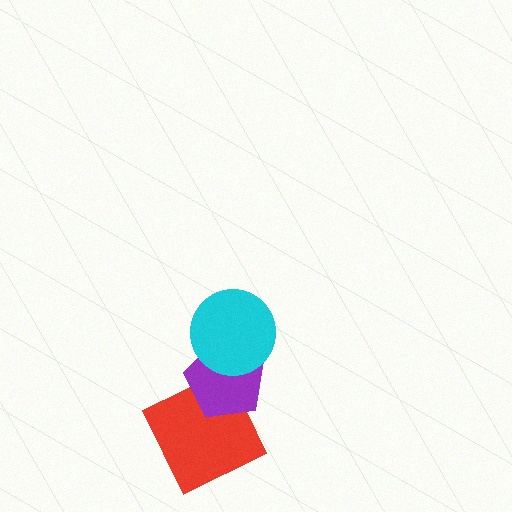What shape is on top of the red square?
The purple pentagon is on top of the red square.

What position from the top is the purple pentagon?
The purple pentagon is 2nd from the top.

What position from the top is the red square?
The red square is 3rd from the top.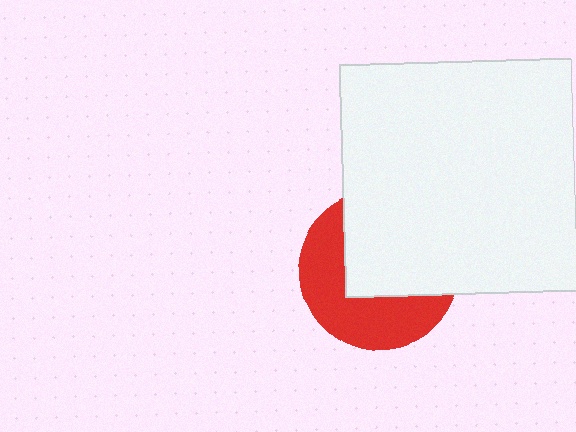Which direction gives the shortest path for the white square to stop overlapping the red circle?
Moving toward the upper-right gives the shortest separation.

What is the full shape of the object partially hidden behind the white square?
The partially hidden object is a red circle.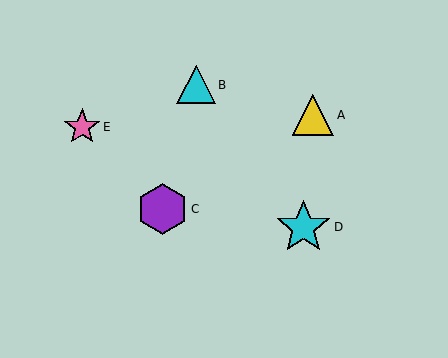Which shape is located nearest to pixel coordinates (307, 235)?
The cyan star (labeled D) at (303, 227) is nearest to that location.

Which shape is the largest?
The cyan star (labeled D) is the largest.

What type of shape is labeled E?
Shape E is a pink star.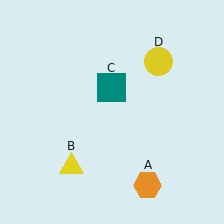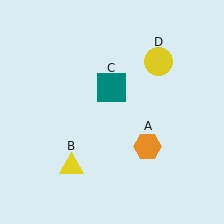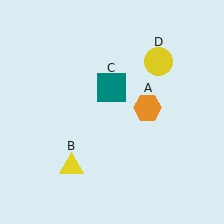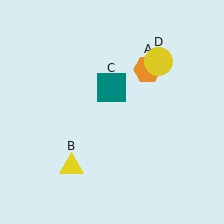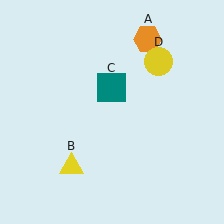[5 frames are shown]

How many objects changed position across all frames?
1 object changed position: orange hexagon (object A).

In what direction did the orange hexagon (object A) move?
The orange hexagon (object A) moved up.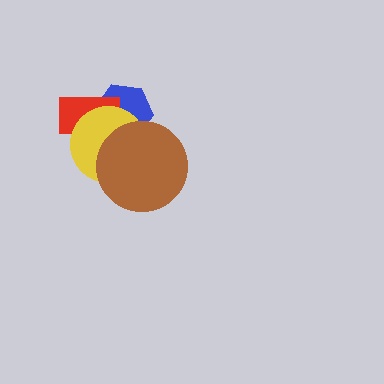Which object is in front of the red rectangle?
The yellow circle is in front of the red rectangle.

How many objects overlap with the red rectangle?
2 objects overlap with the red rectangle.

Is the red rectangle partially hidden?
Yes, it is partially covered by another shape.